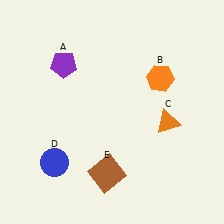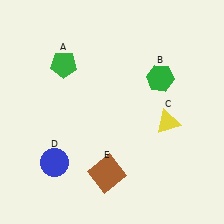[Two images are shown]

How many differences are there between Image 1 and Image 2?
There are 3 differences between the two images.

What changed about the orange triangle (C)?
In Image 1, C is orange. In Image 2, it changed to yellow.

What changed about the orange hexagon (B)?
In Image 1, B is orange. In Image 2, it changed to green.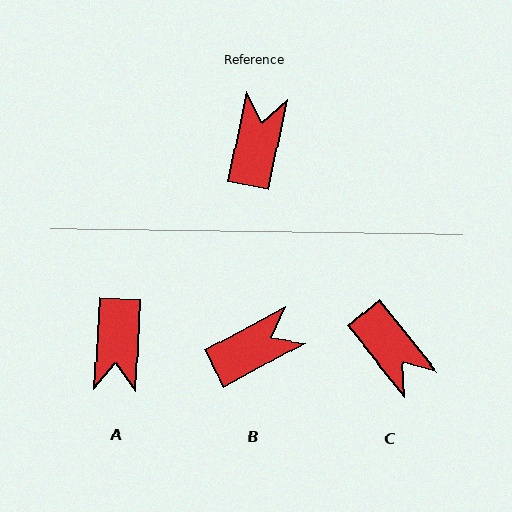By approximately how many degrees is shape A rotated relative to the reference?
Approximately 171 degrees clockwise.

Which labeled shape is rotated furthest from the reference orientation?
A, about 171 degrees away.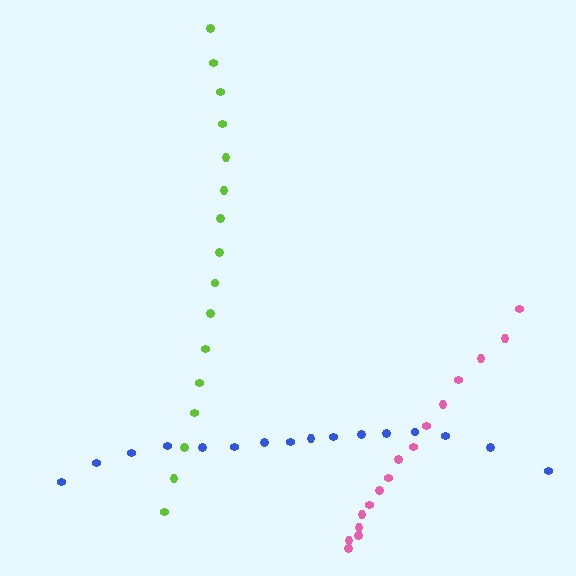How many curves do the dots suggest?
There are 3 distinct paths.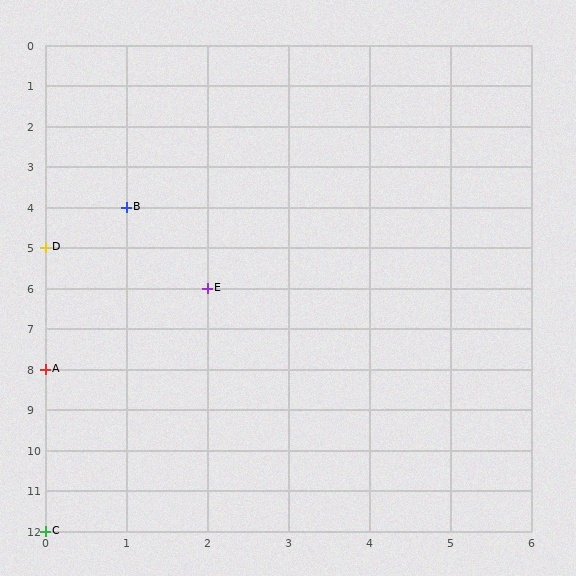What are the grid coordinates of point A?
Point A is at grid coordinates (0, 8).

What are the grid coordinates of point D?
Point D is at grid coordinates (0, 5).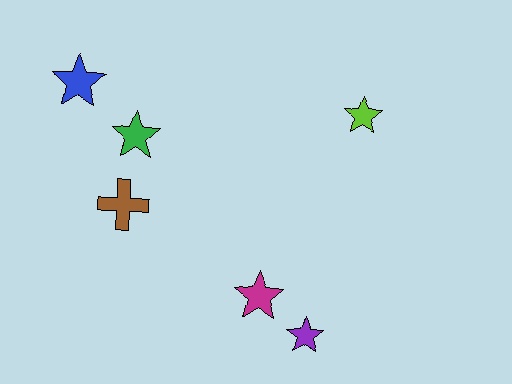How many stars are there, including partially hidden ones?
There are 5 stars.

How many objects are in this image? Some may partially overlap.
There are 6 objects.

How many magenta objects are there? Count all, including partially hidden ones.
There is 1 magenta object.